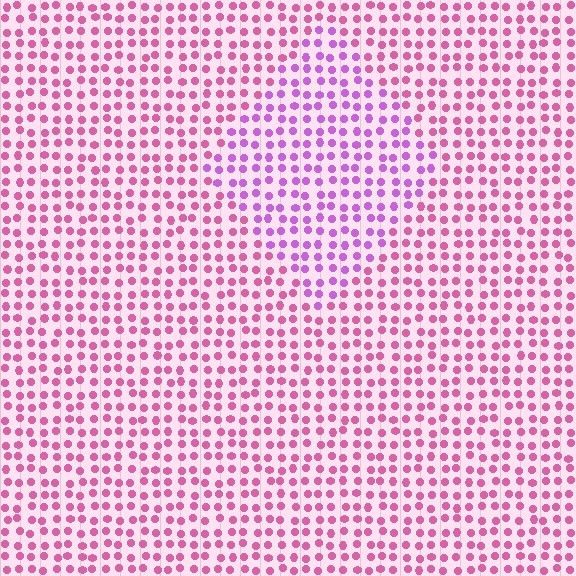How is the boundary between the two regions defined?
The boundary is defined purely by a slight shift in hue (about 35 degrees). Spacing, size, and orientation are identical on both sides.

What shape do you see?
I see a diamond.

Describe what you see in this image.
The image is filled with small pink elements in a uniform arrangement. A diamond-shaped region is visible where the elements are tinted to a slightly different hue, forming a subtle color boundary.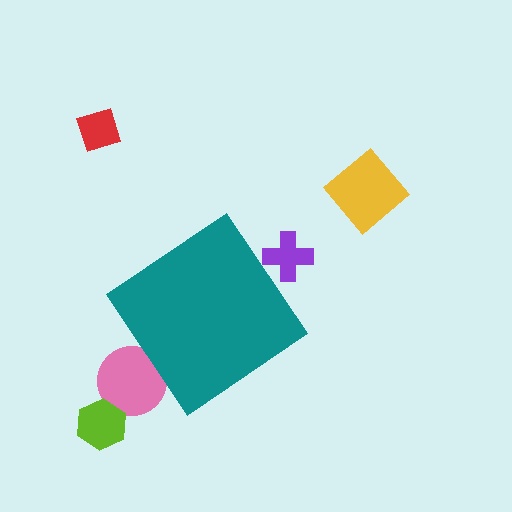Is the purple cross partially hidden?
Yes, the purple cross is partially hidden behind the teal diamond.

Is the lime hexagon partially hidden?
No, the lime hexagon is fully visible.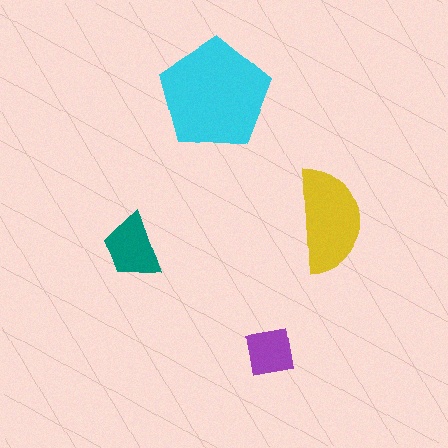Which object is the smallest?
The purple square.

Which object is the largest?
The cyan pentagon.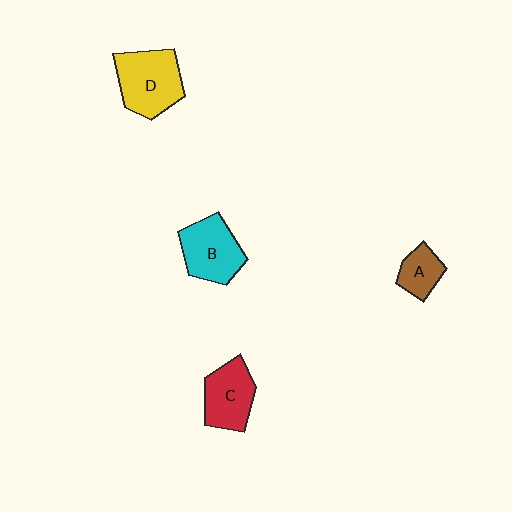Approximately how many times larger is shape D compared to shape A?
Approximately 2.1 times.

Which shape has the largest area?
Shape D (yellow).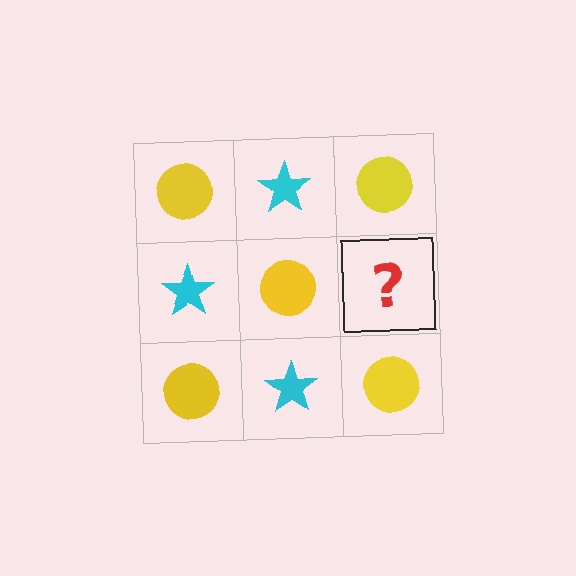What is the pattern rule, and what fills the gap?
The rule is that it alternates yellow circle and cyan star in a checkerboard pattern. The gap should be filled with a cyan star.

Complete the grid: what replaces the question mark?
The question mark should be replaced with a cyan star.